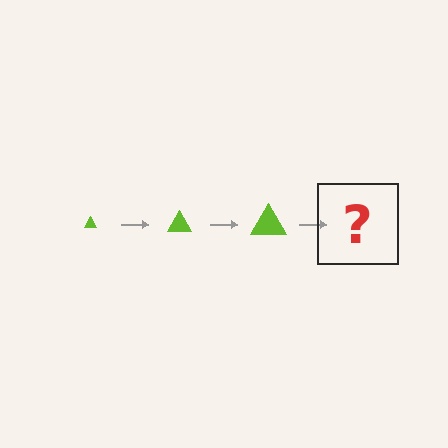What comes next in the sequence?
The next element should be a lime triangle, larger than the previous one.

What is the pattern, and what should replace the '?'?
The pattern is that the triangle gets progressively larger each step. The '?' should be a lime triangle, larger than the previous one.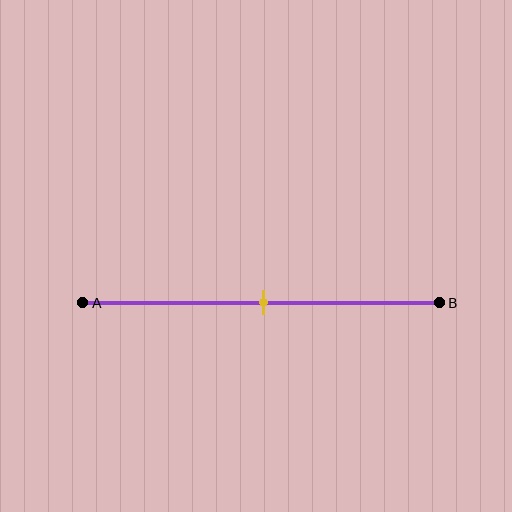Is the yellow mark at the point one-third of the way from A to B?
No, the mark is at about 50% from A, not at the 33% one-third point.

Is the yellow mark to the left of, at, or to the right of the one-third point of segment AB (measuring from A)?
The yellow mark is to the right of the one-third point of segment AB.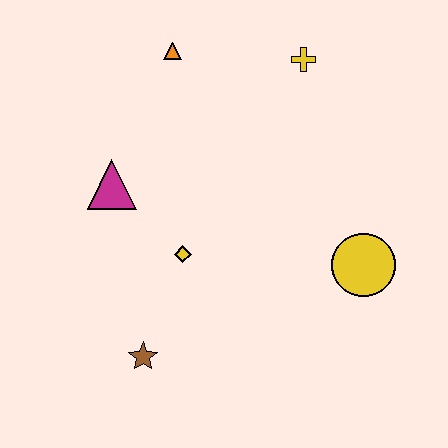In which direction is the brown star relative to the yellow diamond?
The brown star is below the yellow diamond.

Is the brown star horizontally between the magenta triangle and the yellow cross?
Yes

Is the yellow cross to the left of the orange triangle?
No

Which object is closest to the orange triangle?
The yellow cross is closest to the orange triangle.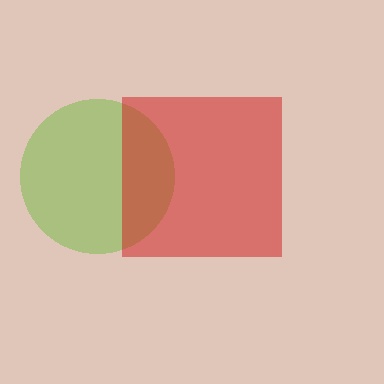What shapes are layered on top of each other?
The layered shapes are: a lime circle, a red square.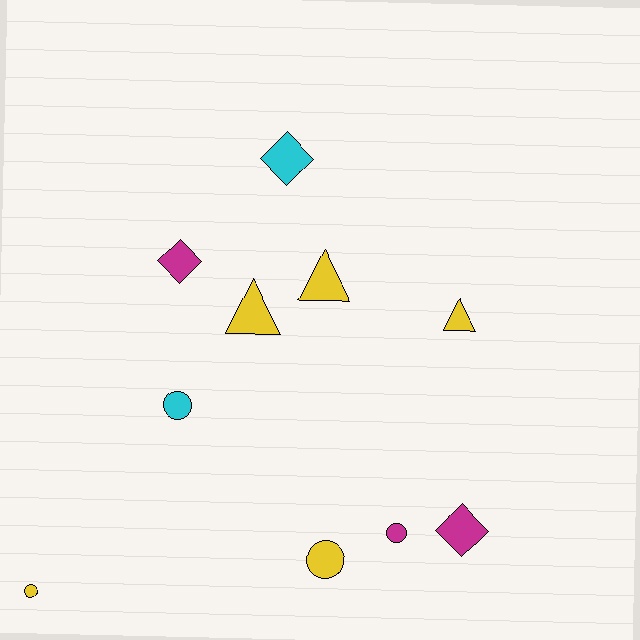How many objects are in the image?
There are 10 objects.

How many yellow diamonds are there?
There are no yellow diamonds.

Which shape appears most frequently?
Circle, with 4 objects.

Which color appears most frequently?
Yellow, with 5 objects.